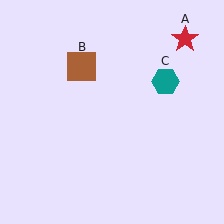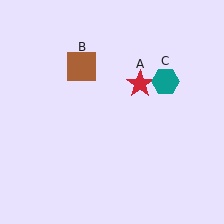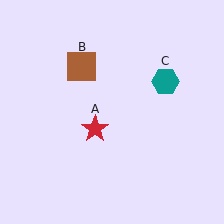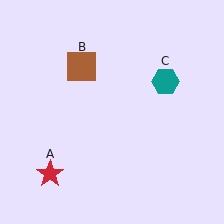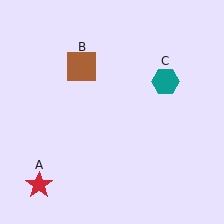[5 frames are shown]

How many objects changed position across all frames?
1 object changed position: red star (object A).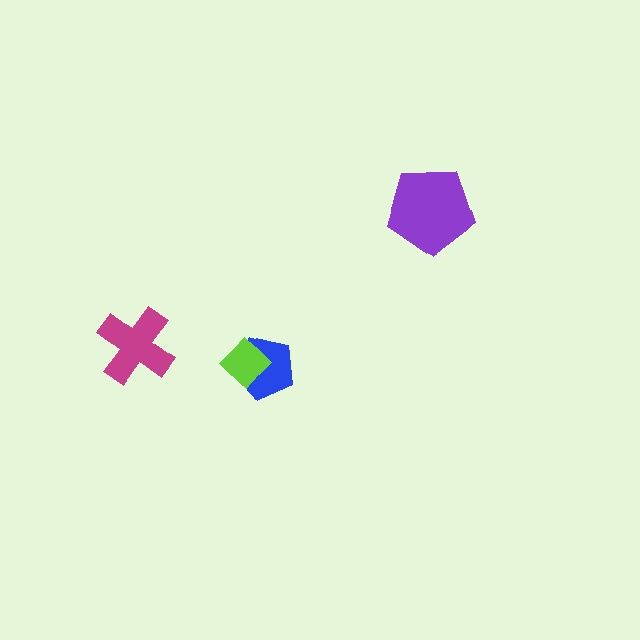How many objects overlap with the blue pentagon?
1 object overlaps with the blue pentagon.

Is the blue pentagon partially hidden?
Yes, it is partially covered by another shape.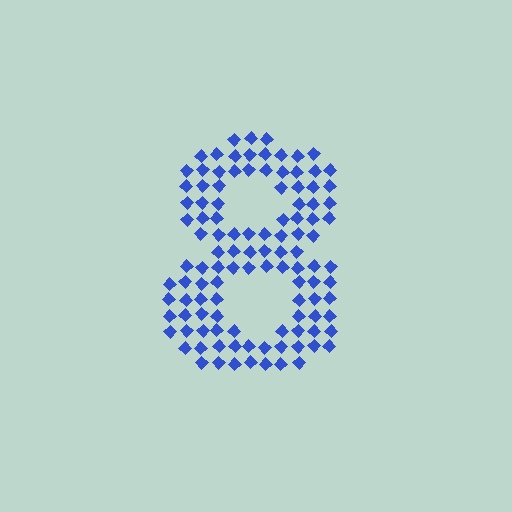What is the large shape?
The large shape is the digit 8.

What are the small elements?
The small elements are diamonds.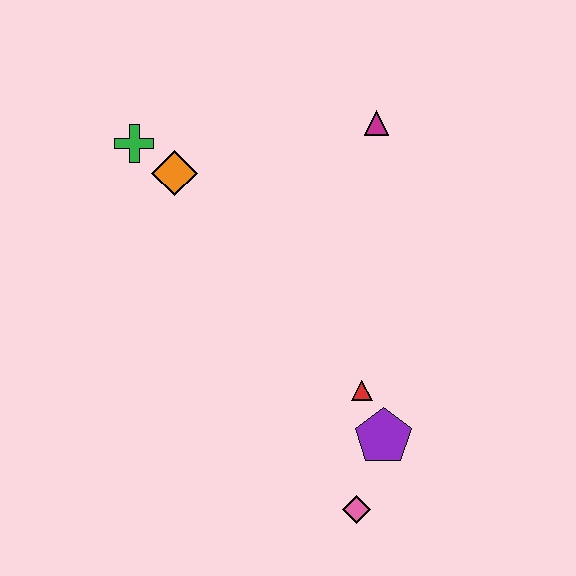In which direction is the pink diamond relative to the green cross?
The pink diamond is below the green cross.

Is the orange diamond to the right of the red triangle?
No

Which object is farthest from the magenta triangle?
The pink diamond is farthest from the magenta triangle.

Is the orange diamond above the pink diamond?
Yes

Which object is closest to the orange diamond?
The green cross is closest to the orange diamond.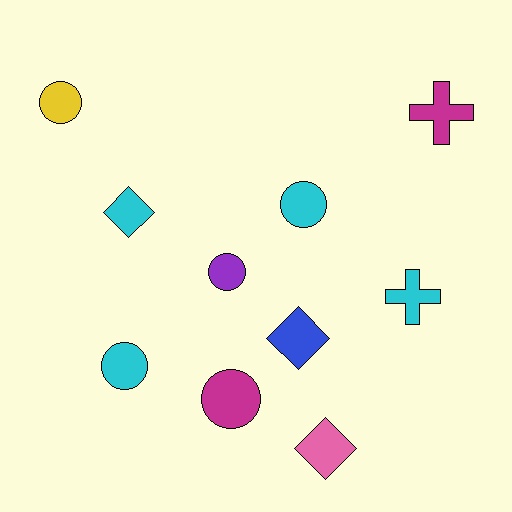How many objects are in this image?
There are 10 objects.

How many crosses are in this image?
There are 2 crosses.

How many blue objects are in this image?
There is 1 blue object.